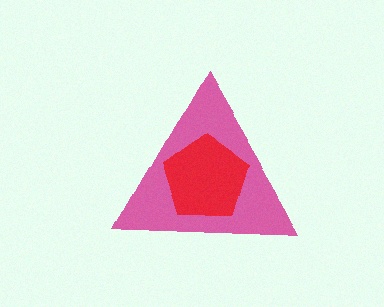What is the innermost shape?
The red pentagon.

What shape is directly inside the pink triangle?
The red pentagon.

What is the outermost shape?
The pink triangle.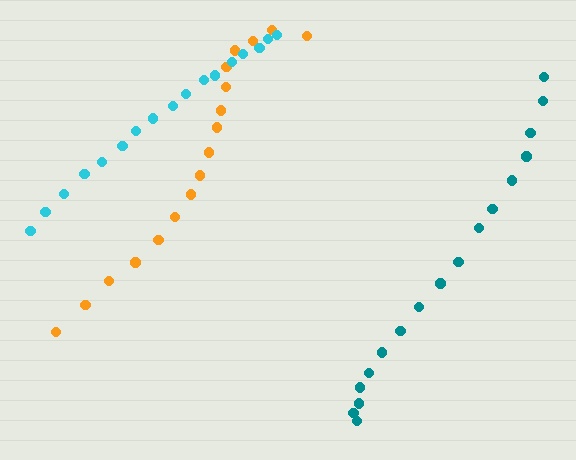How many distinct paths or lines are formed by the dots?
There are 3 distinct paths.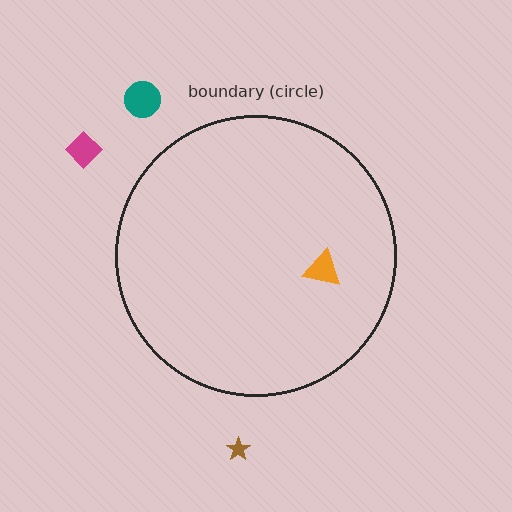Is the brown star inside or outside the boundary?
Outside.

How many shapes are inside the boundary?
1 inside, 3 outside.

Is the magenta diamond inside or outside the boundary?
Outside.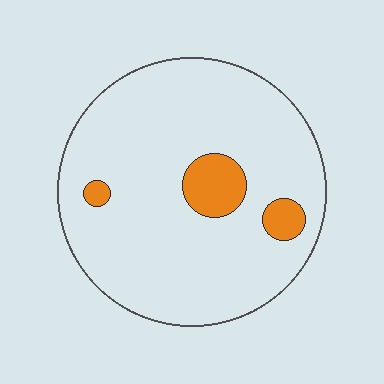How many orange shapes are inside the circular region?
3.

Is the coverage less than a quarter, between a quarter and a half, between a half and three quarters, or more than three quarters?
Less than a quarter.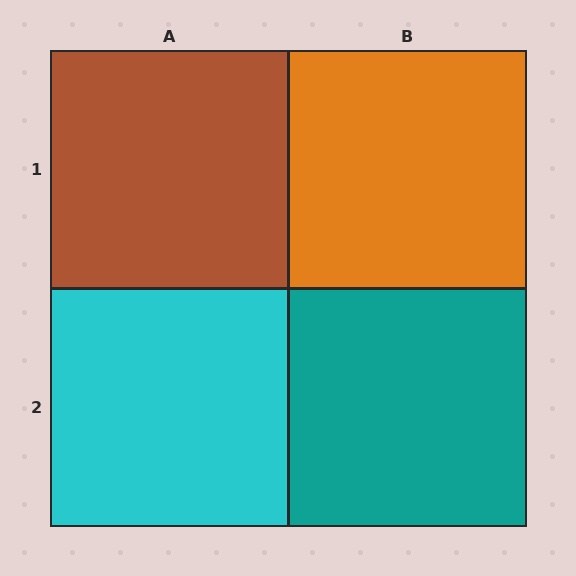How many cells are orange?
1 cell is orange.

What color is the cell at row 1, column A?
Brown.